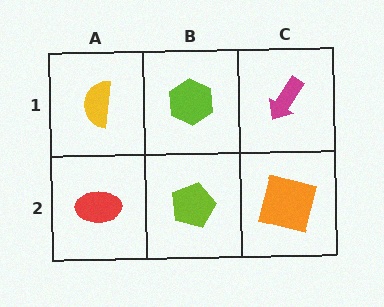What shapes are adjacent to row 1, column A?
A red ellipse (row 2, column A), a lime hexagon (row 1, column B).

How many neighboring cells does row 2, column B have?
3.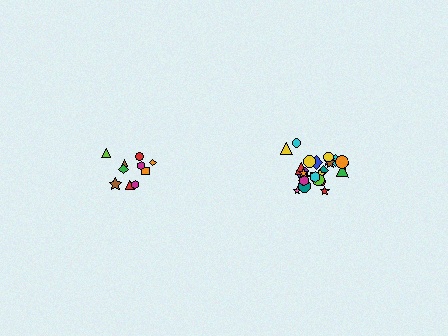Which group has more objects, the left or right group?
The right group.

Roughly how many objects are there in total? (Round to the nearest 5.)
Roughly 35 objects in total.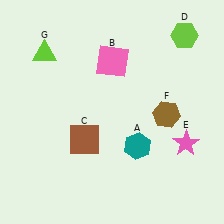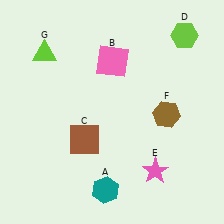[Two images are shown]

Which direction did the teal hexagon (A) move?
The teal hexagon (A) moved down.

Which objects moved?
The objects that moved are: the teal hexagon (A), the pink star (E).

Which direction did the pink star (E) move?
The pink star (E) moved left.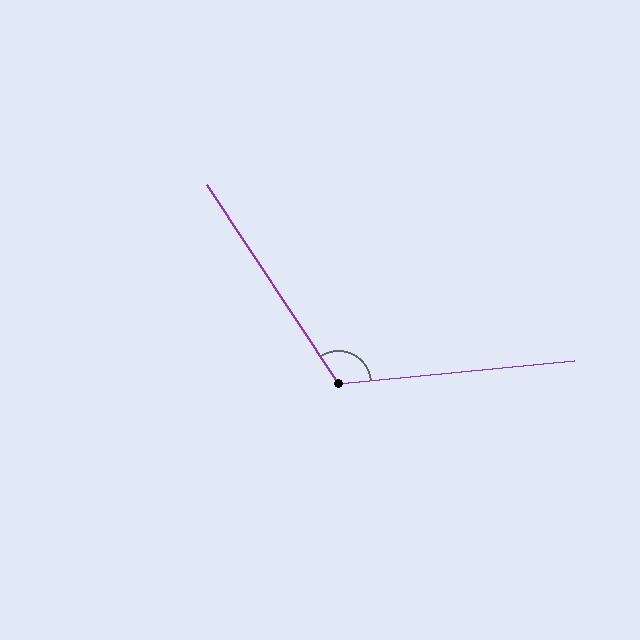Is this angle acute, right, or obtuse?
It is obtuse.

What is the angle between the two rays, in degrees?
Approximately 118 degrees.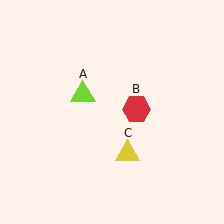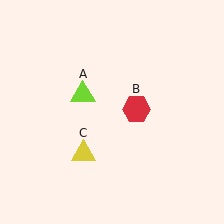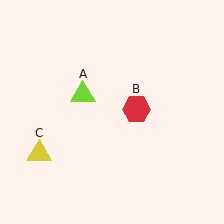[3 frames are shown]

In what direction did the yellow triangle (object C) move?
The yellow triangle (object C) moved left.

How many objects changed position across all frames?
1 object changed position: yellow triangle (object C).